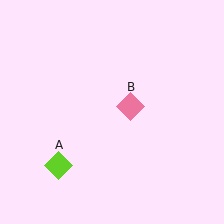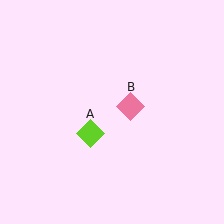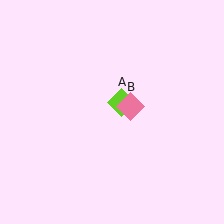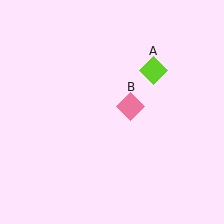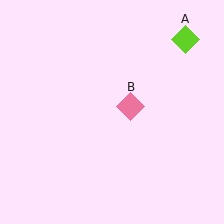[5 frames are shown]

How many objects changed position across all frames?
1 object changed position: lime diamond (object A).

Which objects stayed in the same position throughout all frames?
Pink diamond (object B) remained stationary.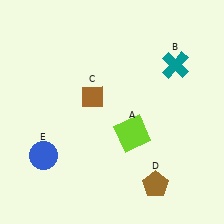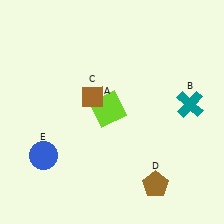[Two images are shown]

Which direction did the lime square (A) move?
The lime square (A) moved left.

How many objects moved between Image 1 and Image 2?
2 objects moved between the two images.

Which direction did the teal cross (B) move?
The teal cross (B) moved down.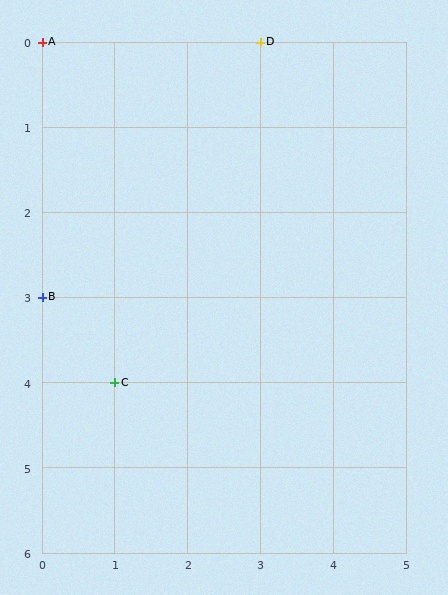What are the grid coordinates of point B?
Point B is at grid coordinates (0, 3).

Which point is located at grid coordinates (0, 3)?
Point B is at (0, 3).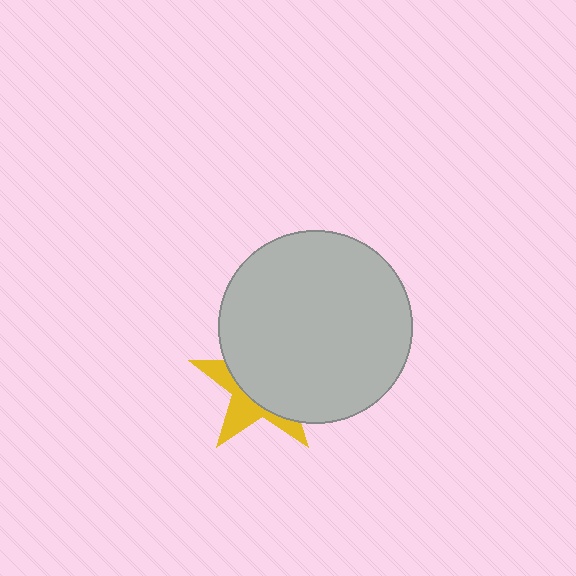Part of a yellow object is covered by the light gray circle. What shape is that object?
It is a star.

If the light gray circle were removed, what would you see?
You would see the complete yellow star.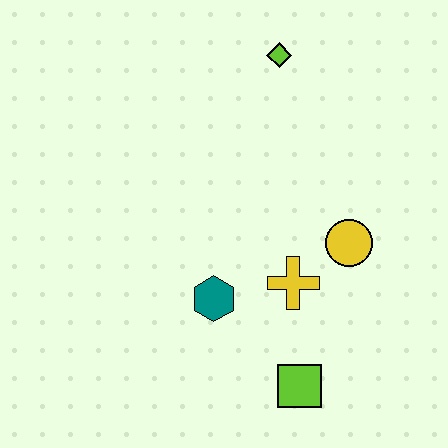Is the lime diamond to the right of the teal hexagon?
Yes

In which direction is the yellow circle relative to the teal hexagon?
The yellow circle is to the right of the teal hexagon.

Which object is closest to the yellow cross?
The yellow circle is closest to the yellow cross.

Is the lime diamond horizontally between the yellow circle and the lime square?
No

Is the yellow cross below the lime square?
No